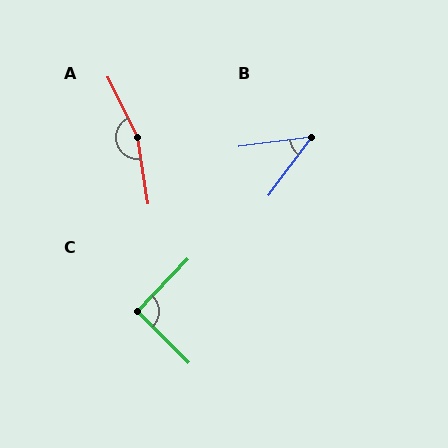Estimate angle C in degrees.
Approximately 91 degrees.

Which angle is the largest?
A, at approximately 163 degrees.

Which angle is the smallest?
B, at approximately 47 degrees.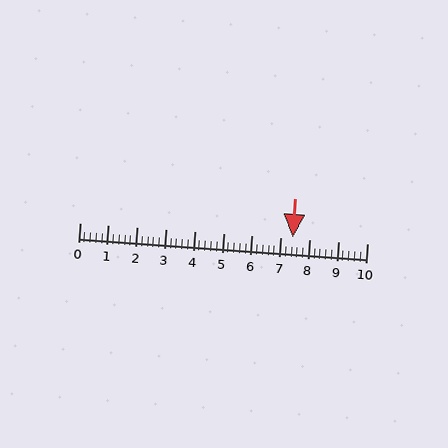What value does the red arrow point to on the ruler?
The red arrow points to approximately 7.4.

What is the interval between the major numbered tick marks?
The major tick marks are spaced 1 units apart.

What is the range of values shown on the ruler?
The ruler shows values from 0 to 10.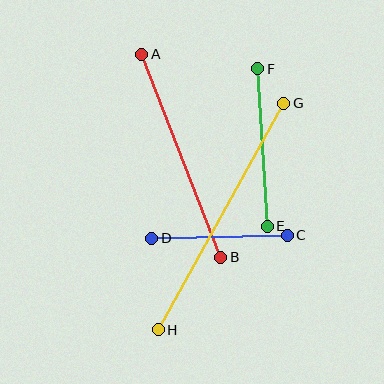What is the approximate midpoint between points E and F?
The midpoint is at approximately (262, 148) pixels.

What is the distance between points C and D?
The distance is approximately 135 pixels.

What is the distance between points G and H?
The distance is approximately 259 pixels.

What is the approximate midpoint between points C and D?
The midpoint is at approximately (219, 237) pixels.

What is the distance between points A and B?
The distance is approximately 218 pixels.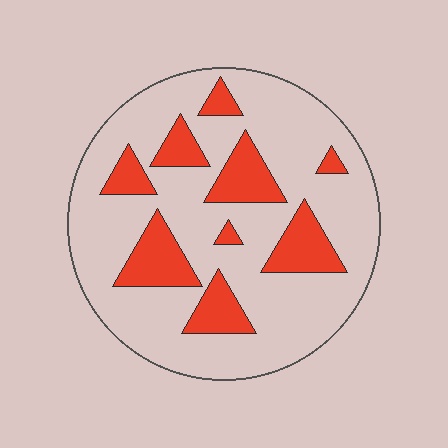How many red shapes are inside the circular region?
9.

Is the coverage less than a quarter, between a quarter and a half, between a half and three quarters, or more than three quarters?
Less than a quarter.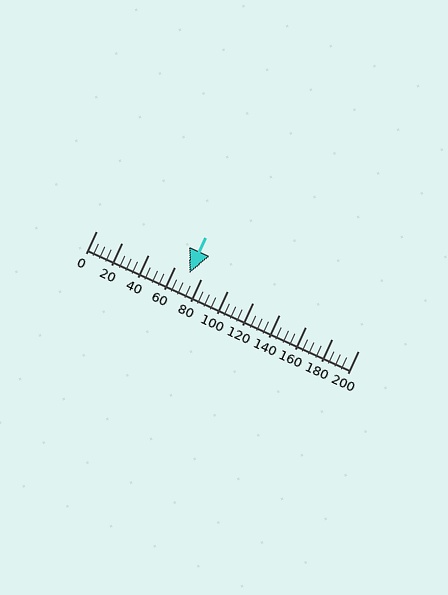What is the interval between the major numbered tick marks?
The major tick marks are spaced 20 units apart.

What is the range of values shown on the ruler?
The ruler shows values from 0 to 200.